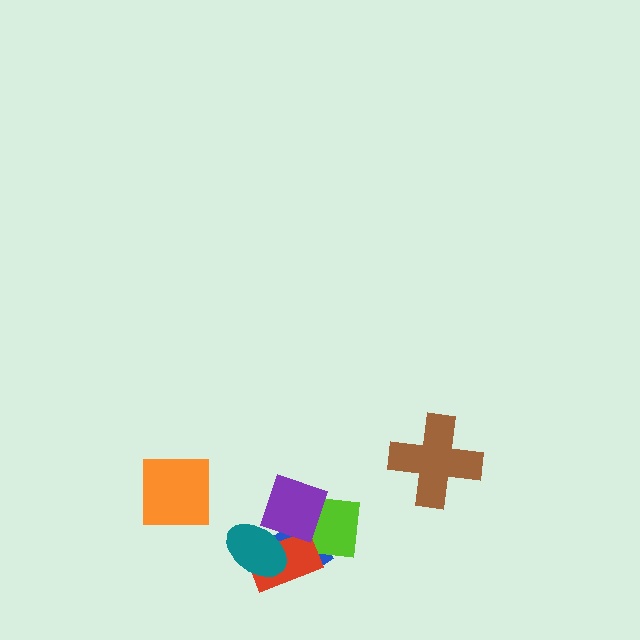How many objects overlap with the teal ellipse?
2 objects overlap with the teal ellipse.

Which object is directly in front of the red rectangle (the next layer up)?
The purple square is directly in front of the red rectangle.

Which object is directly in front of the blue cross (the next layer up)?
The lime square is directly in front of the blue cross.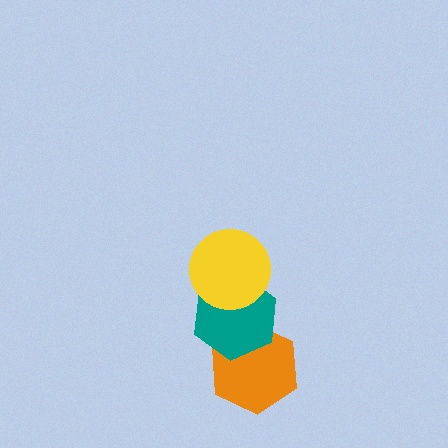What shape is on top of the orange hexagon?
The teal hexagon is on top of the orange hexagon.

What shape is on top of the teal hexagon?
The yellow circle is on top of the teal hexagon.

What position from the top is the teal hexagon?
The teal hexagon is 2nd from the top.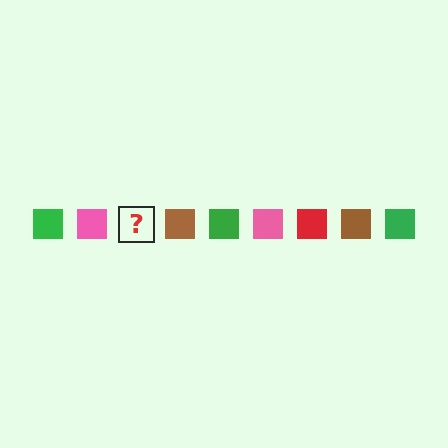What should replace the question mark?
The question mark should be replaced with a red square.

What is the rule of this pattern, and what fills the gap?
The rule is that the pattern cycles through green, pink, red, brown squares. The gap should be filled with a red square.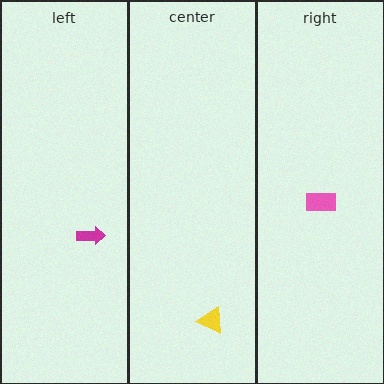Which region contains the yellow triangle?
The center region.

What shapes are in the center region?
The yellow triangle.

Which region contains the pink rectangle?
The right region.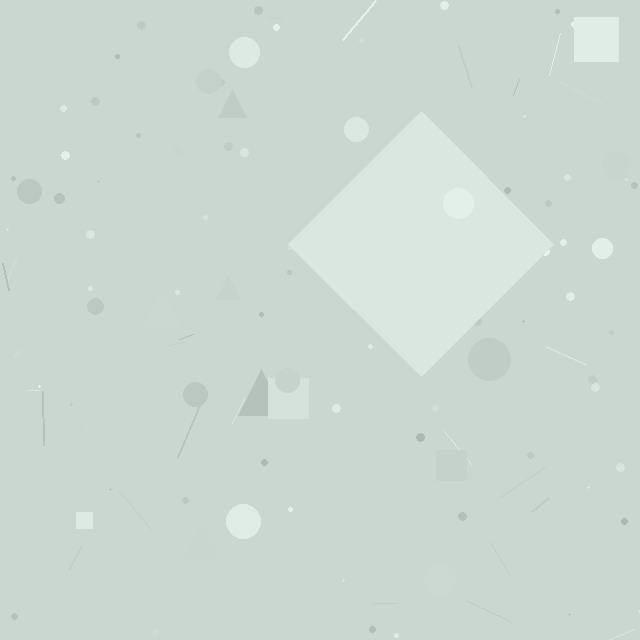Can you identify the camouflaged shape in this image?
The camouflaged shape is a diamond.